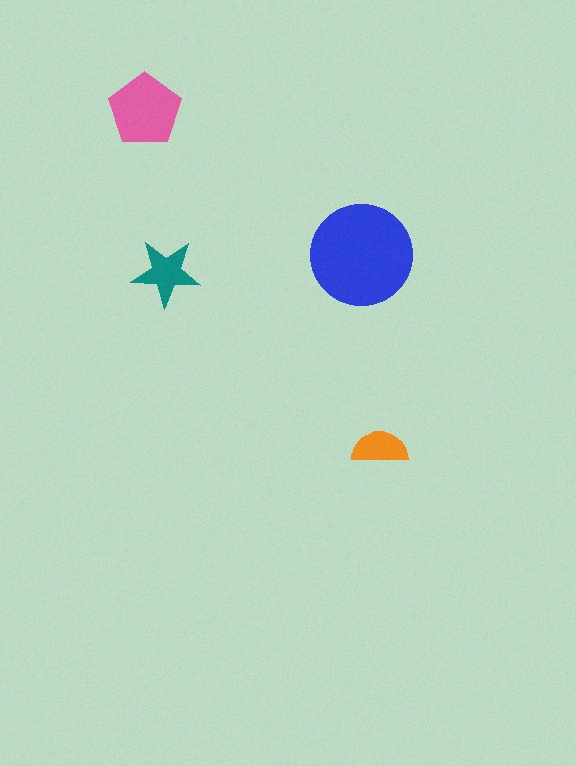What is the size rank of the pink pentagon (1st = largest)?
2nd.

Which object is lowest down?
The orange semicircle is bottommost.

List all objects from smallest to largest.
The orange semicircle, the teal star, the pink pentagon, the blue circle.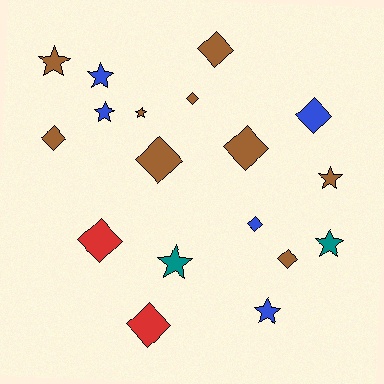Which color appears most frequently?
Brown, with 9 objects.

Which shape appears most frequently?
Diamond, with 10 objects.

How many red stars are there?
There are no red stars.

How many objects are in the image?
There are 18 objects.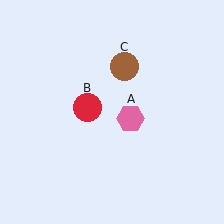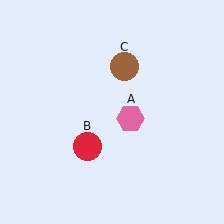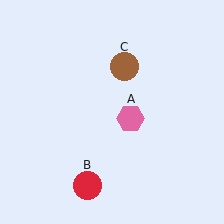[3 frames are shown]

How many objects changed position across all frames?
1 object changed position: red circle (object B).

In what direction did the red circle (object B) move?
The red circle (object B) moved down.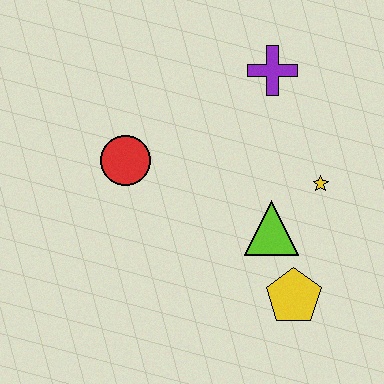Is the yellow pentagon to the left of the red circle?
No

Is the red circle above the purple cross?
No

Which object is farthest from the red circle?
The yellow pentagon is farthest from the red circle.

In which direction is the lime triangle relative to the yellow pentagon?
The lime triangle is above the yellow pentagon.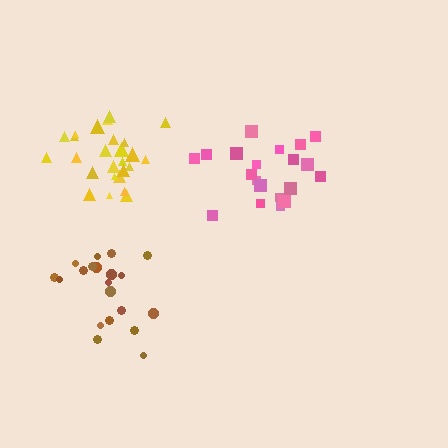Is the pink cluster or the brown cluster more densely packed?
Pink.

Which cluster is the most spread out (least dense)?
Brown.